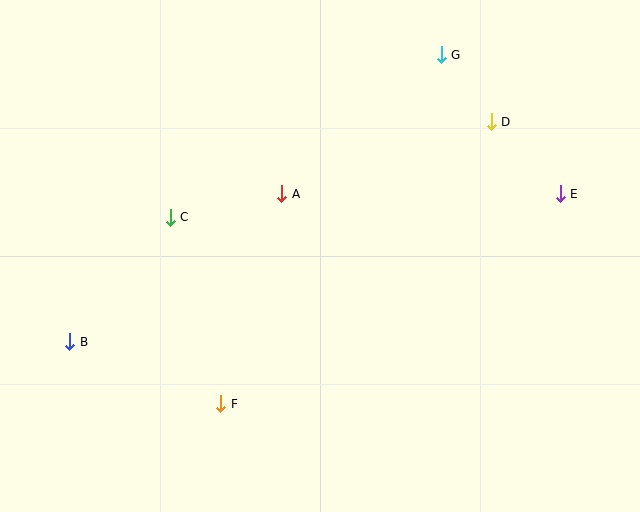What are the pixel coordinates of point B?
Point B is at (70, 342).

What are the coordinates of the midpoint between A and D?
The midpoint between A and D is at (386, 158).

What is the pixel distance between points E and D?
The distance between E and D is 100 pixels.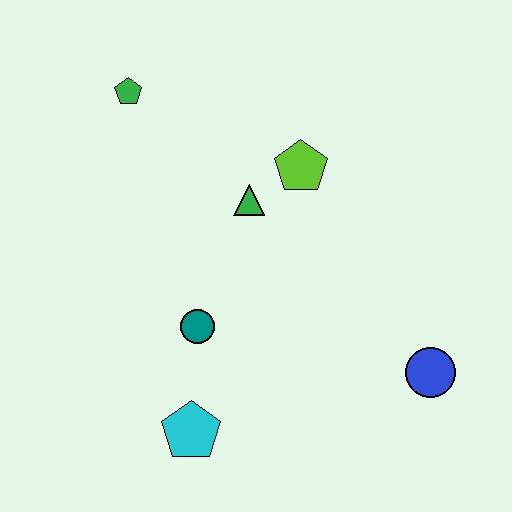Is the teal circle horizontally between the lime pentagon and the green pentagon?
Yes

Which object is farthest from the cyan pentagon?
The green pentagon is farthest from the cyan pentagon.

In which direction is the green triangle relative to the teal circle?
The green triangle is above the teal circle.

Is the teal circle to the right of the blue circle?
No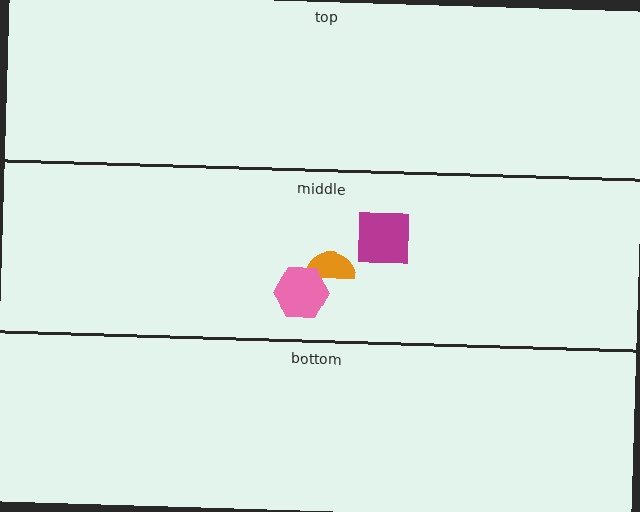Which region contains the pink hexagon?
The middle region.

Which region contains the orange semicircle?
The middle region.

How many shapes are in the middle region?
3.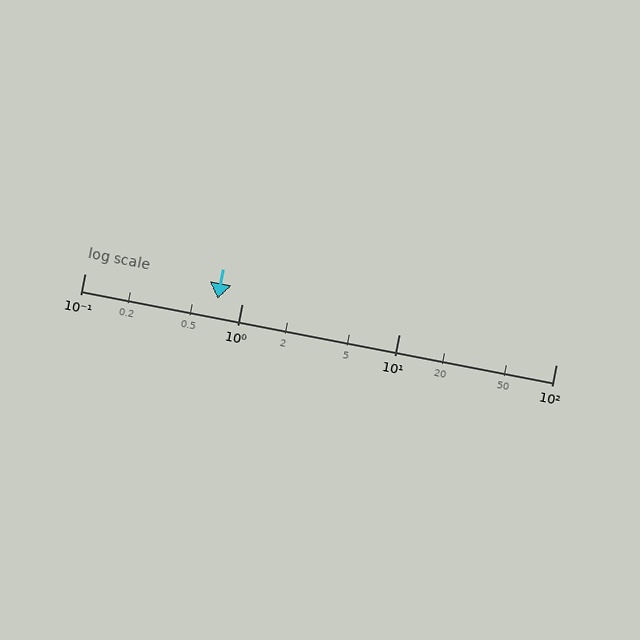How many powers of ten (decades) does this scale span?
The scale spans 3 decades, from 0.1 to 100.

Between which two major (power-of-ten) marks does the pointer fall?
The pointer is between 0.1 and 1.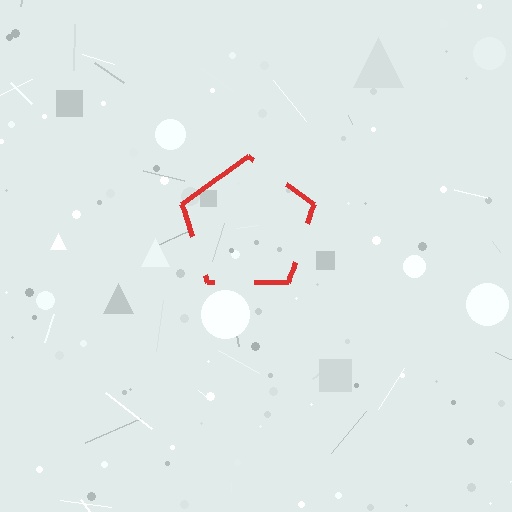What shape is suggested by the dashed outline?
The dashed outline suggests a pentagon.